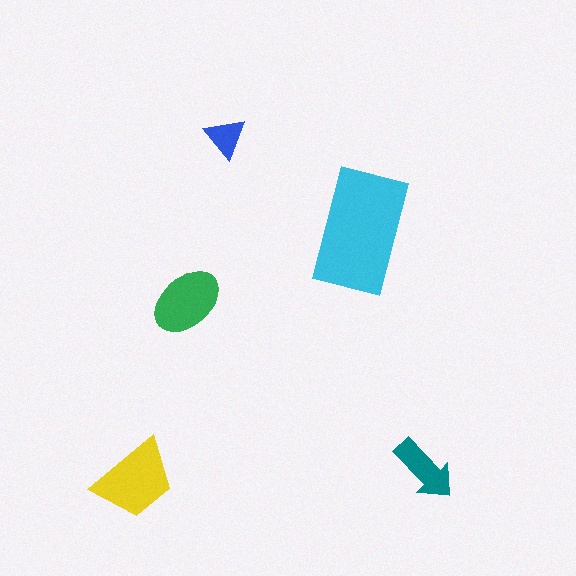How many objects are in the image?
There are 5 objects in the image.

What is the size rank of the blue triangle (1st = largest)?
5th.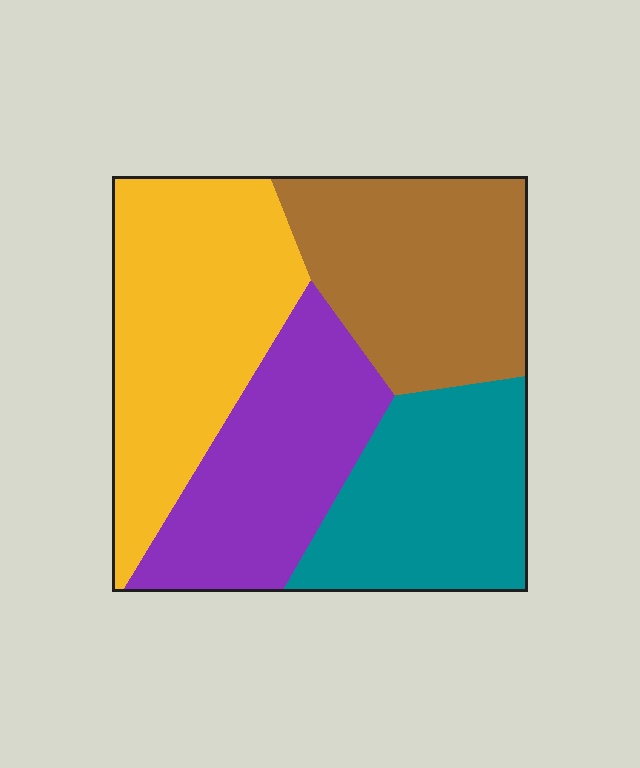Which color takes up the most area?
Yellow, at roughly 30%.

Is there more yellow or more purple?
Yellow.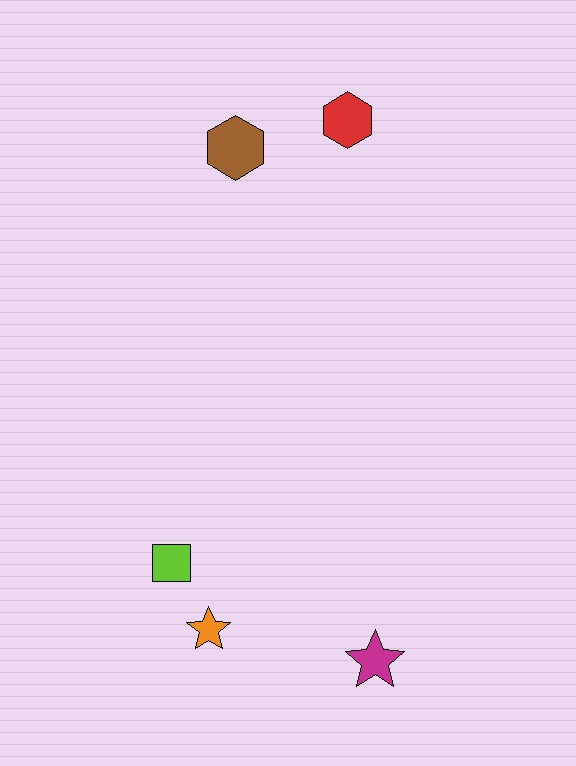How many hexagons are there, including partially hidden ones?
There are 2 hexagons.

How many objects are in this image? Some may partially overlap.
There are 5 objects.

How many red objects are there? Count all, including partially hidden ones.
There is 1 red object.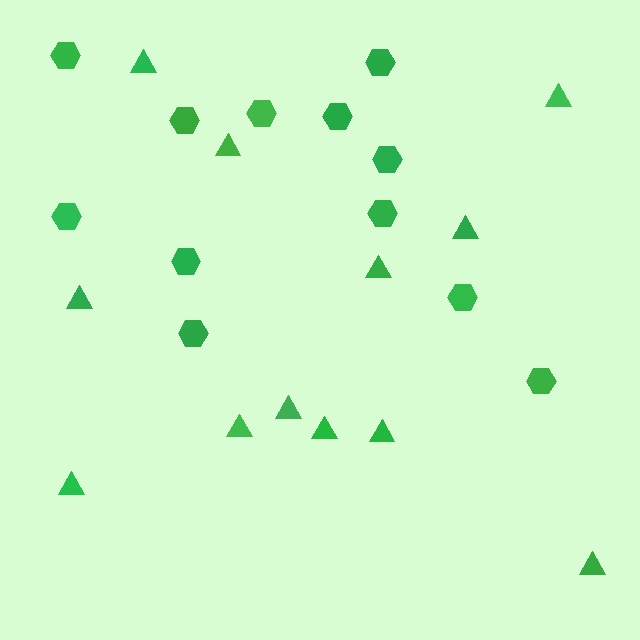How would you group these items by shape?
There are 2 groups: one group of triangles (12) and one group of hexagons (12).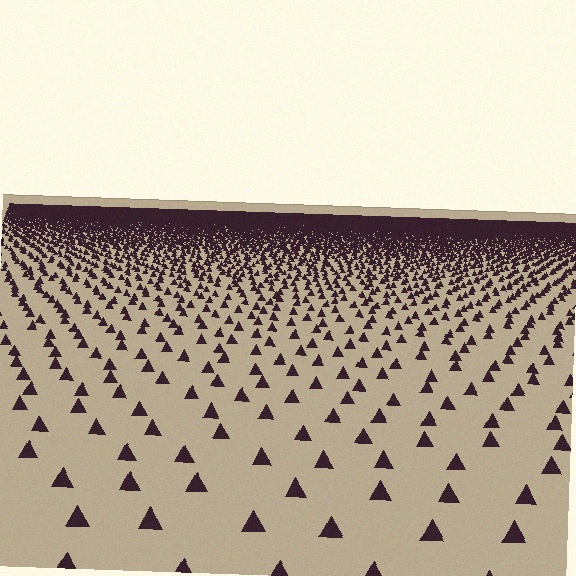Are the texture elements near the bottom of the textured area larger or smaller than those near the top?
Larger. Near the bottom, elements are closer to the viewer and appear at a bigger on-screen size.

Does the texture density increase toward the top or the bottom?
Density increases toward the top.